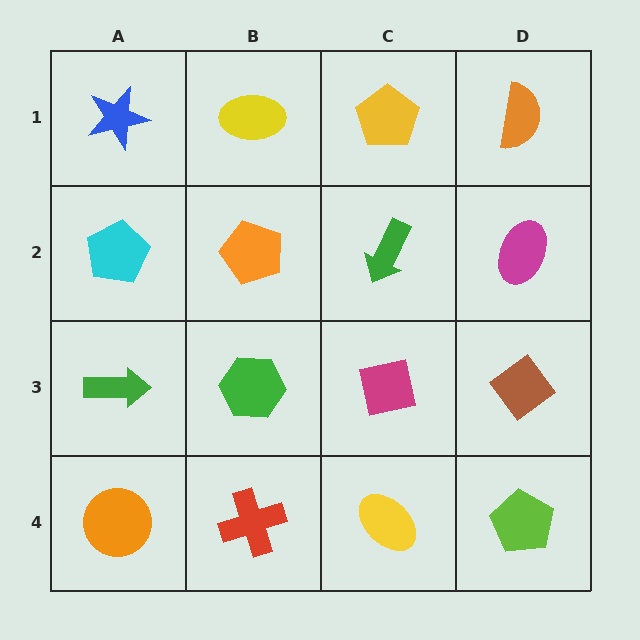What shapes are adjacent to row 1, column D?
A magenta ellipse (row 2, column D), a yellow pentagon (row 1, column C).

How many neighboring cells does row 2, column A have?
3.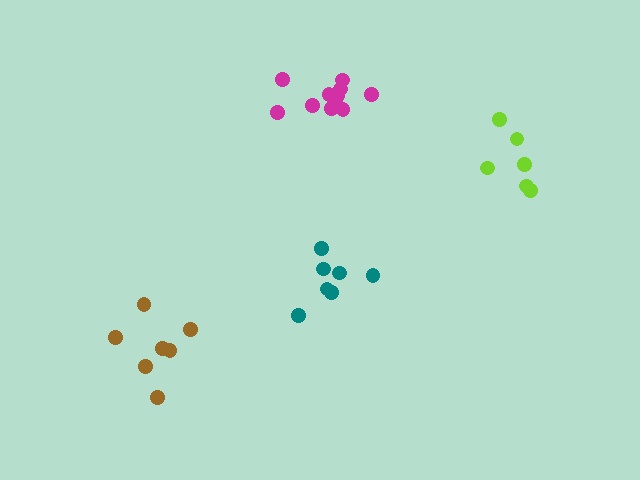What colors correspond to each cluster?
The clusters are colored: lime, teal, magenta, brown.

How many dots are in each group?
Group 1: 6 dots, Group 2: 7 dots, Group 3: 12 dots, Group 4: 7 dots (32 total).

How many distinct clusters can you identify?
There are 4 distinct clusters.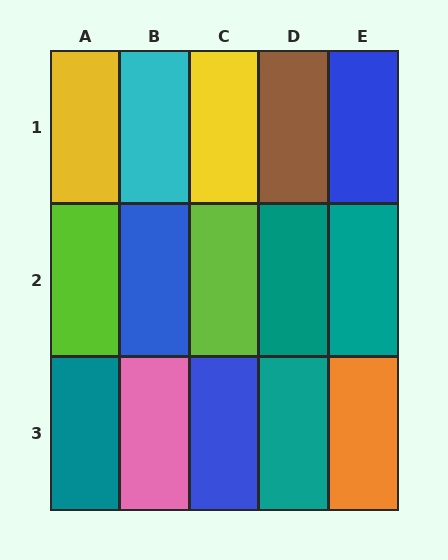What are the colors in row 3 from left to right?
Teal, pink, blue, teal, orange.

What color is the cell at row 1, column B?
Cyan.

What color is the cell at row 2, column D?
Teal.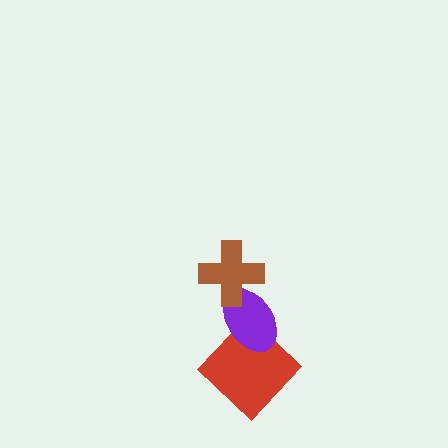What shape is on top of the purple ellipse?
The brown cross is on top of the purple ellipse.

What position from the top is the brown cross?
The brown cross is 1st from the top.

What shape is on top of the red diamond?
The purple ellipse is on top of the red diamond.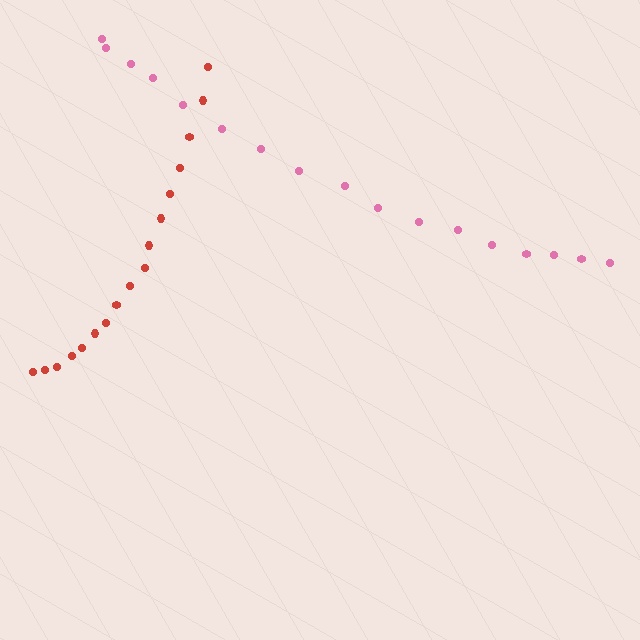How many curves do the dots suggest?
There are 2 distinct paths.